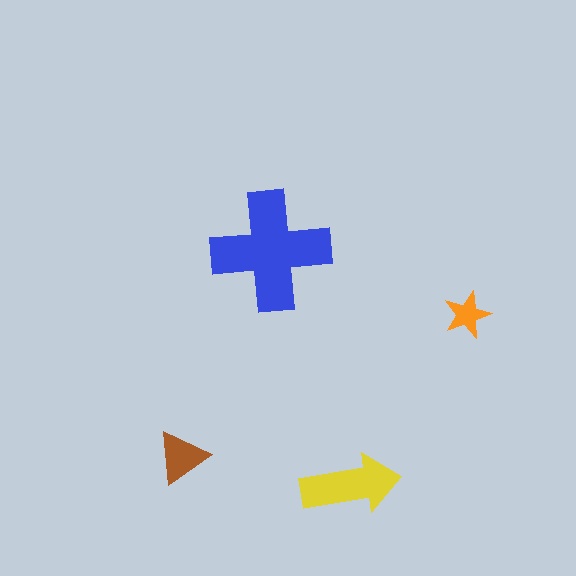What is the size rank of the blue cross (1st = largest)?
1st.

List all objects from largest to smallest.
The blue cross, the yellow arrow, the brown triangle, the orange star.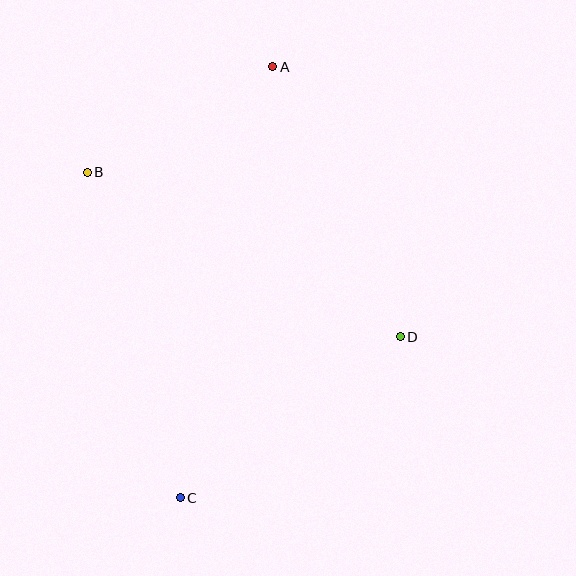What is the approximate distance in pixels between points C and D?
The distance between C and D is approximately 273 pixels.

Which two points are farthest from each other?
Points A and C are farthest from each other.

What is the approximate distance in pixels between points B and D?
The distance between B and D is approximately 353 pixels.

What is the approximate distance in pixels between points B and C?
The distance between B and C is approximately 338 pixels.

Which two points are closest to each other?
Points A and B are closest to each other.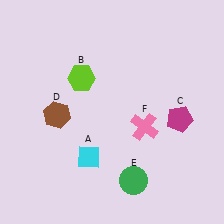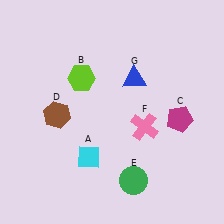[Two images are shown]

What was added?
A blue triangle (G) was added in Image 2.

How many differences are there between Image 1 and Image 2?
There is 1 difference between the two images.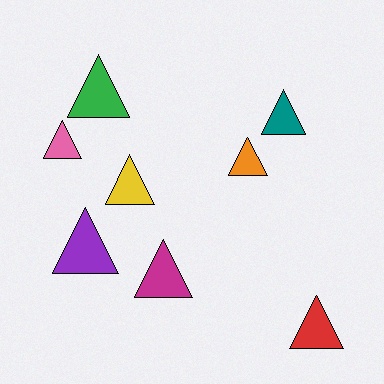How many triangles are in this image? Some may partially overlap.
There are 8 triangles.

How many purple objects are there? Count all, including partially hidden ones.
There is 1 purple object.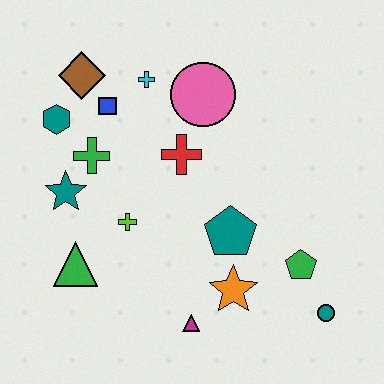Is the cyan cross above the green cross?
Yes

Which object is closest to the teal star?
The green cross is closest to the teal star.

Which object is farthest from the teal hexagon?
The teal circle is farthest from the teal hexagon.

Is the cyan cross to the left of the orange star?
Yes